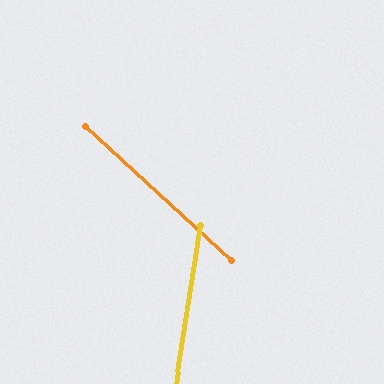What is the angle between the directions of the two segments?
Approximately 56 degrees.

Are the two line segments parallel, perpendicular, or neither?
Neither parallel nor perpendicular — they differ by about 56°.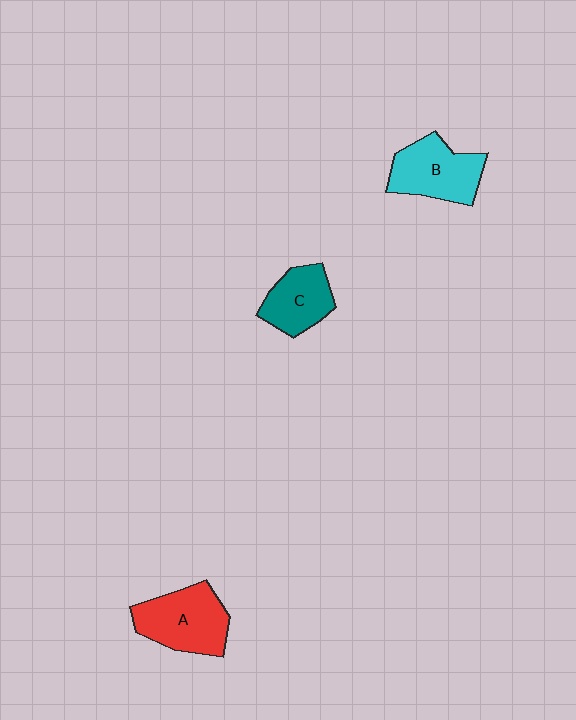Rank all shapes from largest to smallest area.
From largest to smallest: A (red), B (cyan), C (teal).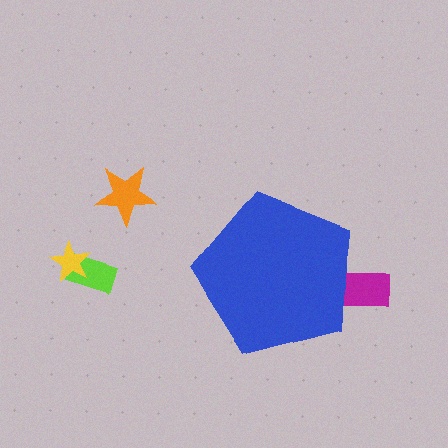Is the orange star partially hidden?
No, the orange star is fully visible.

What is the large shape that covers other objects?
A blue pentagon.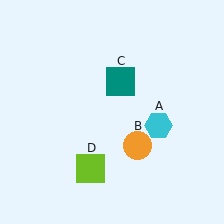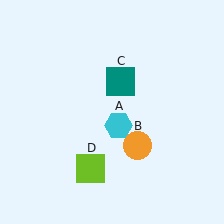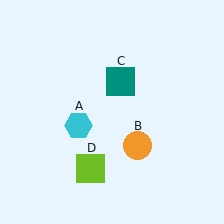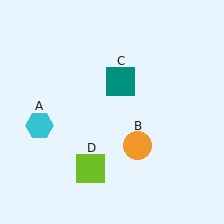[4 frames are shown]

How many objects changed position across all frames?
1 object changed position: cyan hexagon (object A).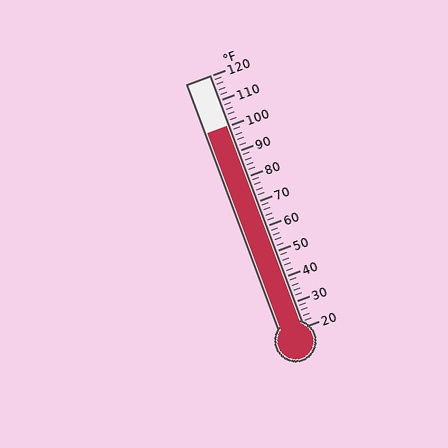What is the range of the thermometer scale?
The thermometer scale ranges from 20°F to 120°F.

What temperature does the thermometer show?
The thermometer shows approximately 100°F.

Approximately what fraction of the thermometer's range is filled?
The thermometer is filled to approximately 80% of its range.